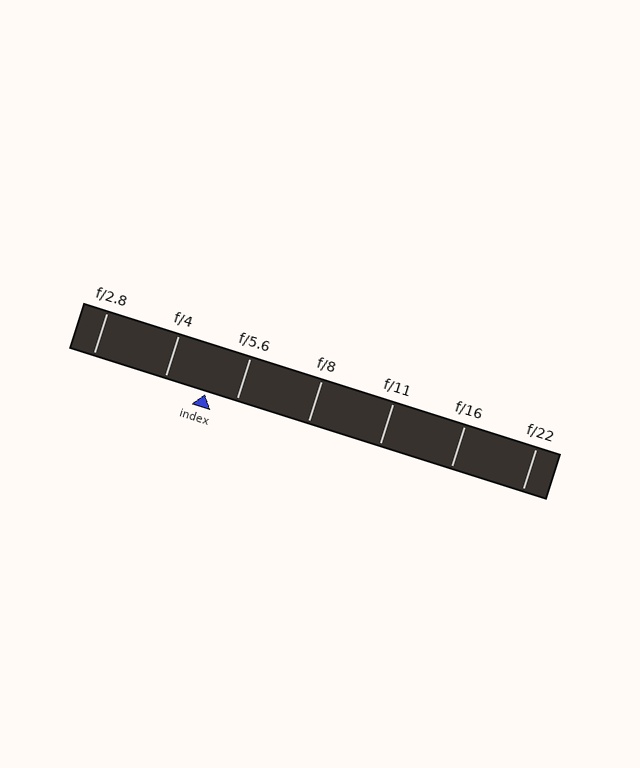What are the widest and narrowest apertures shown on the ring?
The widest aperture shown is f/2.8 and the narrowest is f/22.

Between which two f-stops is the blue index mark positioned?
The index mark is between f/4 and f/5.6.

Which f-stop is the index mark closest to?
The index mark is closest to f/5.6.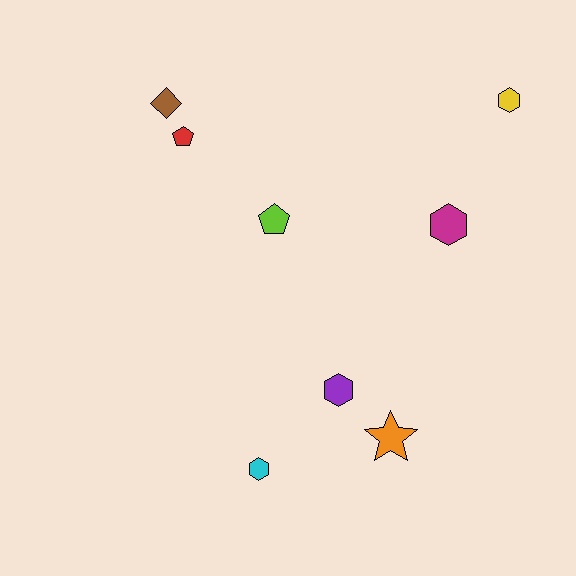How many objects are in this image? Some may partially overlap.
There are 8 objects.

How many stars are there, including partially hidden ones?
There is 1 star.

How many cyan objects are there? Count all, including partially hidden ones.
There is 1 cyan object.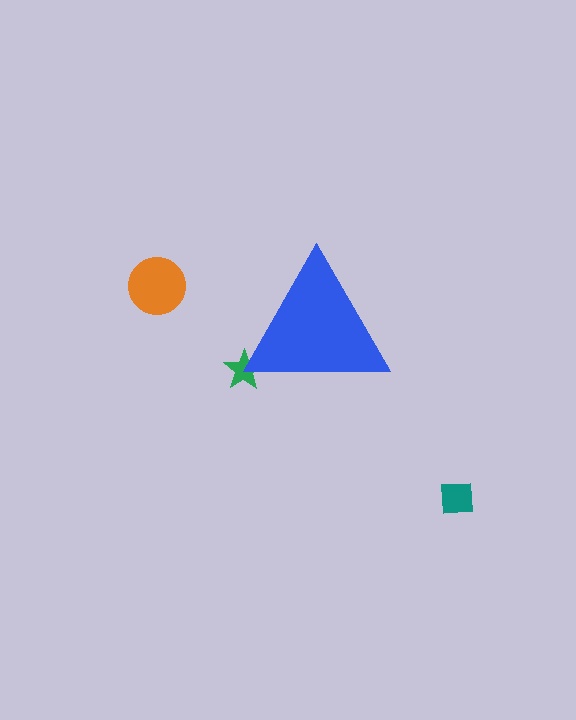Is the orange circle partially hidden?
No, the orange circle is fully visible.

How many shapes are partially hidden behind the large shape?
1 shape is partially hidden.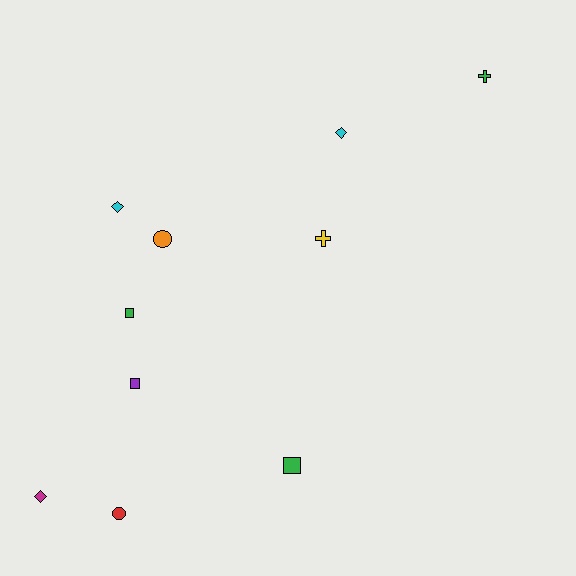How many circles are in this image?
There are 2 circles.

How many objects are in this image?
There are 10 objects.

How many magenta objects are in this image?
There is 1 magenta object.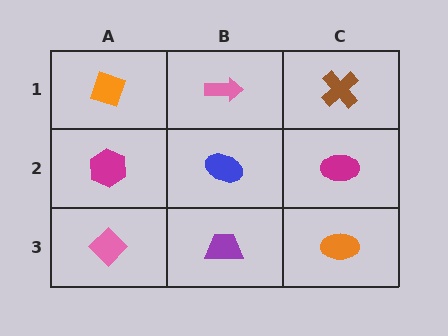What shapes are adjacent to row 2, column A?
An orange diamond (row 1, column A), a pink diamond (row 3, column A), a blue ellipse (row 2, column B).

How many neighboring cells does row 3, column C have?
2.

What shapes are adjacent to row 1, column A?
A magenta hexagon (row 2, column A), a pink arrow (row 1, column B).